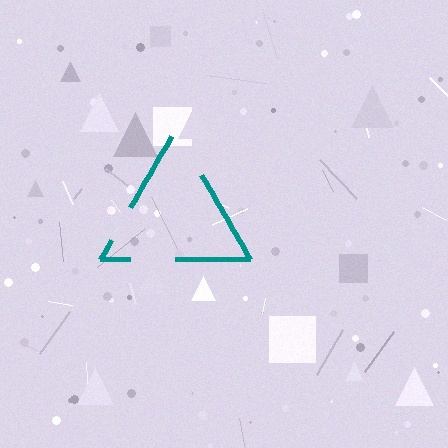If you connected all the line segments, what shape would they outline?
They would outline a triangle.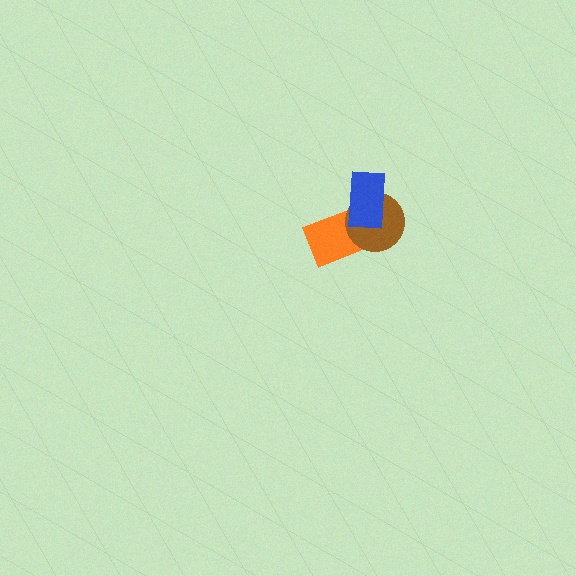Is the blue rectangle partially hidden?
No, no other shape covers it.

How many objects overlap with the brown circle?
2 objects overlap with the brown circle.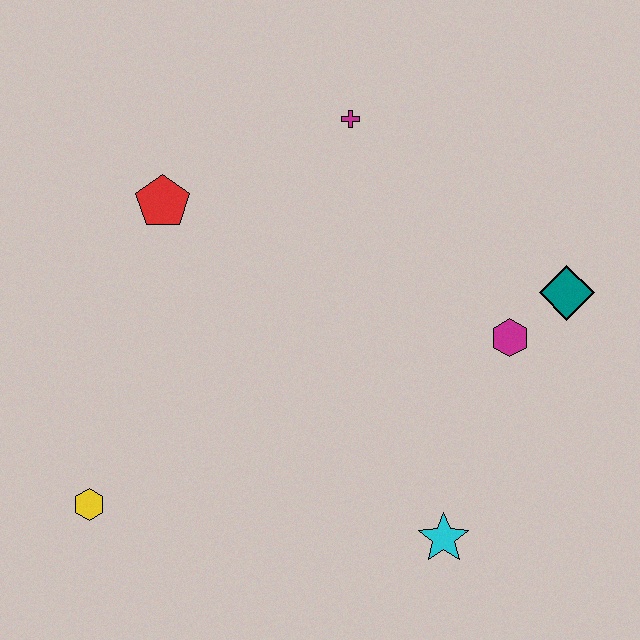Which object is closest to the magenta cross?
The red pentagon is closest to the magenta cross.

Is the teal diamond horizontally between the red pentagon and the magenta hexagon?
No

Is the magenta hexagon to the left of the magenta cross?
No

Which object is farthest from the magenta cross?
The yellow hexagon is farthest from the magenta cross.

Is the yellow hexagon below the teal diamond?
Yes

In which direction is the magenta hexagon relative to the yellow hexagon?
The magenta hexagon is to the right of the yellow hexagon.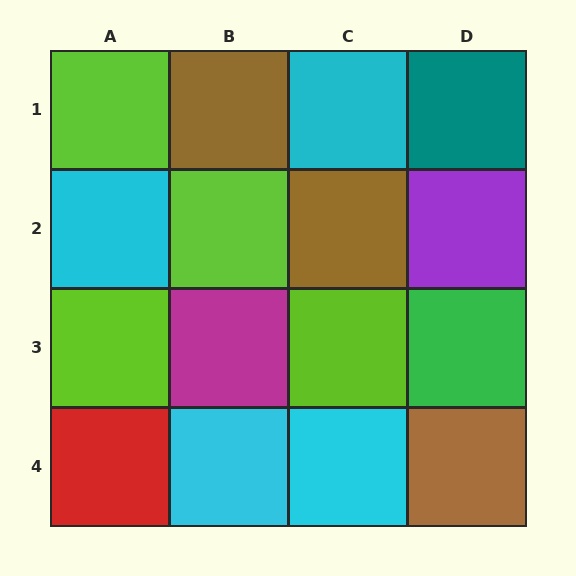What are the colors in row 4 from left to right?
Red, cyan, cyan, brown.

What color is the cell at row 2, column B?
Lime.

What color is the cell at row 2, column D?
Purple.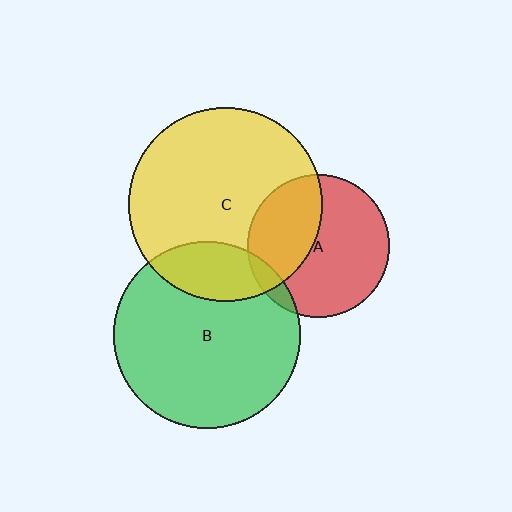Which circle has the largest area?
Circle C (yellow).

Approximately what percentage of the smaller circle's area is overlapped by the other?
Approximately 40%.